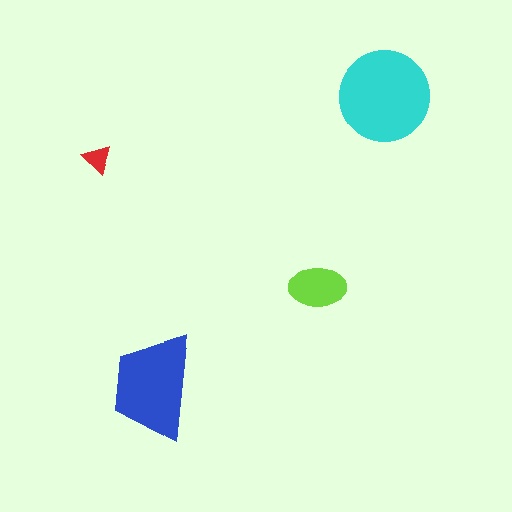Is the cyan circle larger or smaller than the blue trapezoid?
Larger.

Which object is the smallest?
The red triangle.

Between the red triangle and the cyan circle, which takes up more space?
The cyan circle.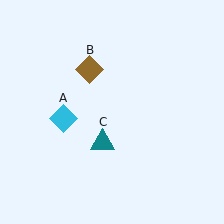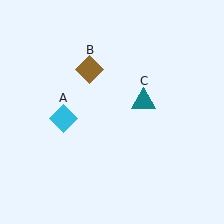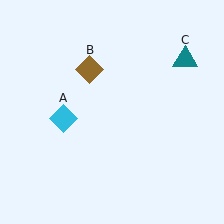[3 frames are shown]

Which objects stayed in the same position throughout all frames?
Cyan diamond (object A) and brown diamond (object B) remained stationary.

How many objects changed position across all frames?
1 object changed position: teal triangle (object C).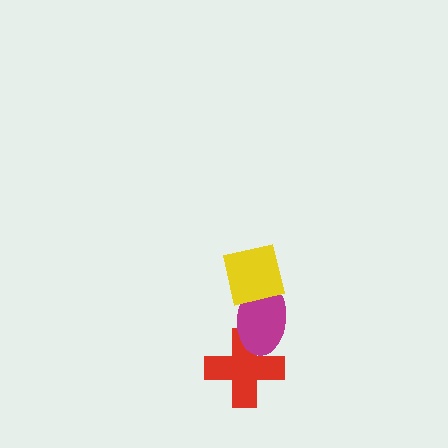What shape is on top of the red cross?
The magenta ellipse is on top of the red cross.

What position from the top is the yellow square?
The yellow square is 1st from the top.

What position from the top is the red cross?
The red cross is 3rd from the top.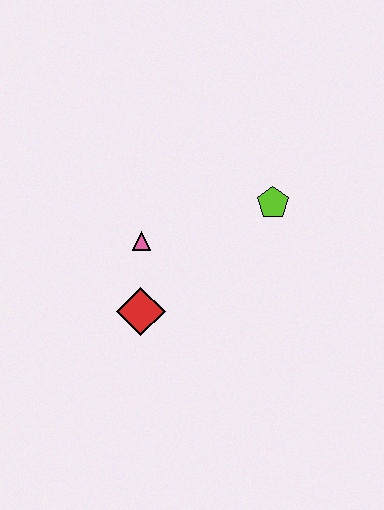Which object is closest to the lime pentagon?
The pink triangle is closest to the lime pentagon.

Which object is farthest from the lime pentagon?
The red diamond is farthest from the lime pentagon.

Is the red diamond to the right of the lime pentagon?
No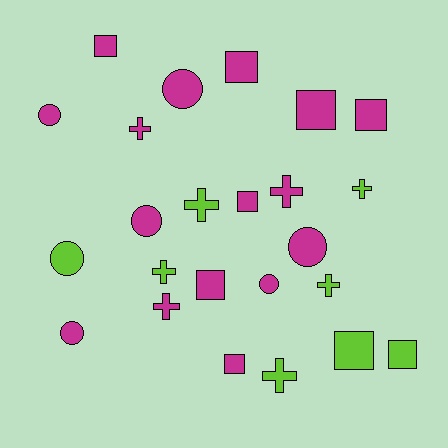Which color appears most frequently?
Magenta, with 16 objects.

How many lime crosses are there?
There are 5 lime crosses.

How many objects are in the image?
There are 24 objects.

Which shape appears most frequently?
Square, with 9 objects.